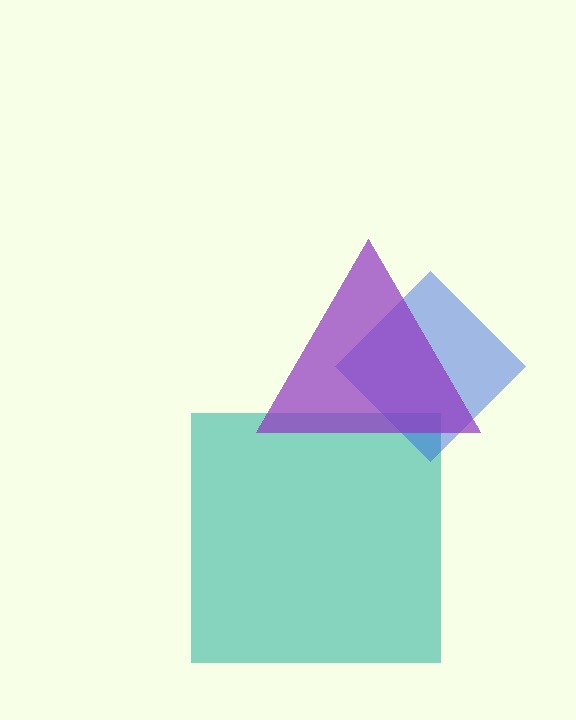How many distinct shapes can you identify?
There are 3 distinct shapes: a teal square, a blue diamond, a purple triangle.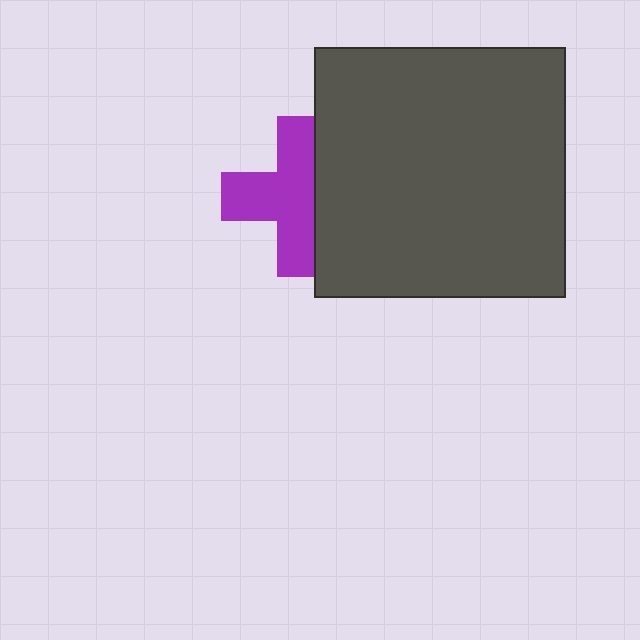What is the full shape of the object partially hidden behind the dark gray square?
The partially hidden object is a purple cross.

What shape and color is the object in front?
The object in front is a dark gray square.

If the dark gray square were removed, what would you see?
You would see the complete purple cross.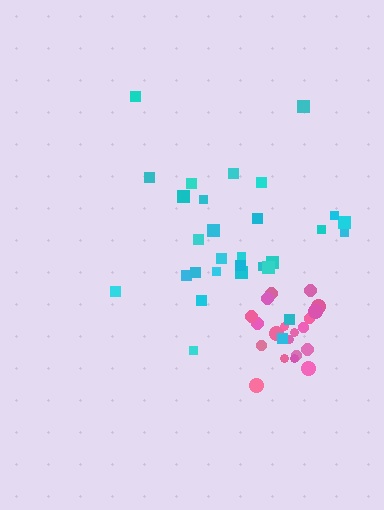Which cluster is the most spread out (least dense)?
Cyan.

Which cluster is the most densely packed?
Pink.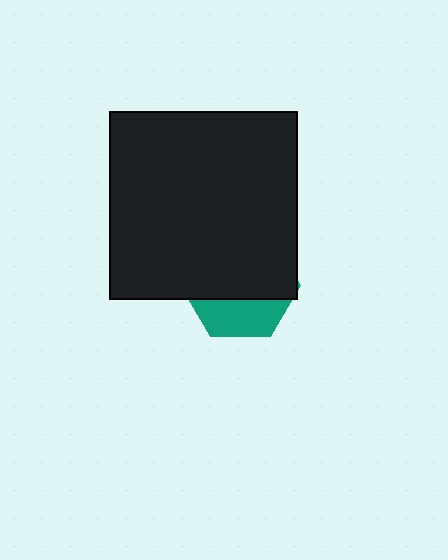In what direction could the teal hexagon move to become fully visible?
The teal hexagon could move down. That would shift it out from behind the black square entirely.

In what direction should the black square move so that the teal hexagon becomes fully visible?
The black square should move up. That is the shortest direction to clear the overlap and leave the teal hexagon fully visible.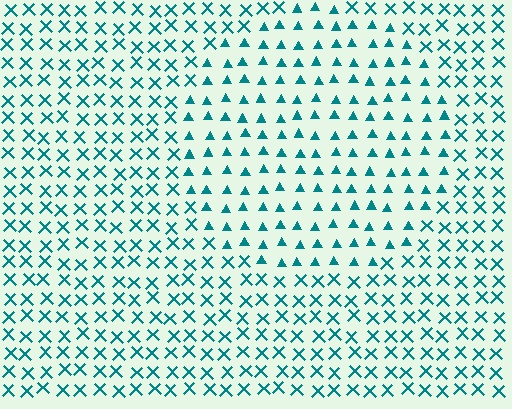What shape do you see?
I see a circle.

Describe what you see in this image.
The image is filled with small teal elements arranged in a uniform grid. A circle-shaped region contains triangles, while the surrounding area contains X marks. The boundary is defined purely by the change in element shape.